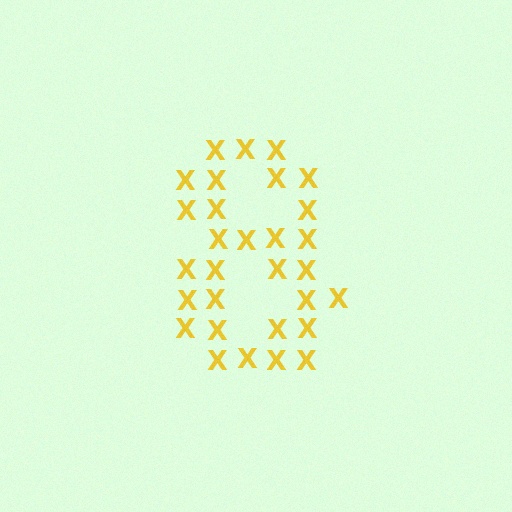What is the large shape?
The large shape is the digit 8.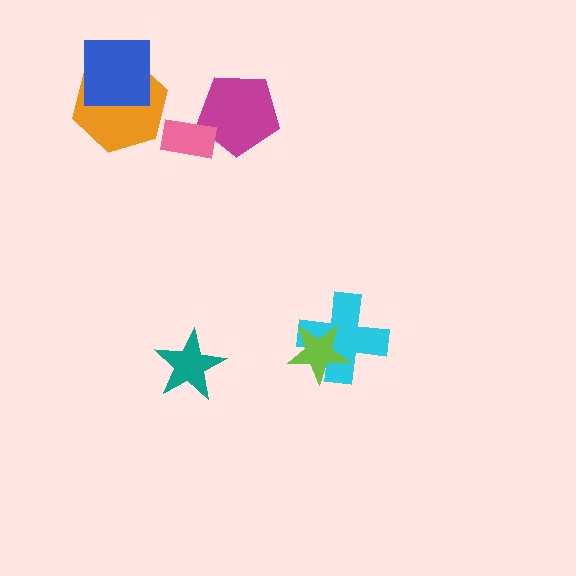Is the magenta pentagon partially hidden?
Yes, it is partially covered by another shape.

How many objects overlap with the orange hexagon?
1 object overlaps with the orange hexagon.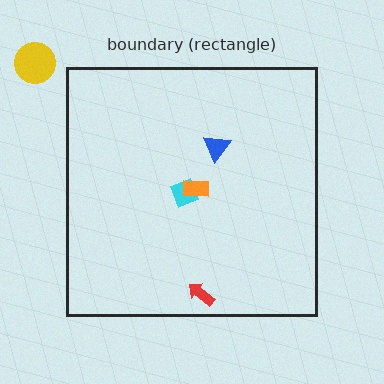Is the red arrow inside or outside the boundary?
Inside.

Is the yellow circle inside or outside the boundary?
Outside.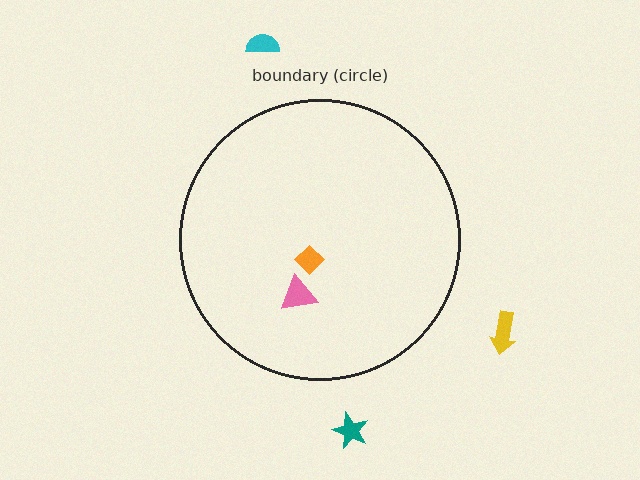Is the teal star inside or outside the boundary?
Outside.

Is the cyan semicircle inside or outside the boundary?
Outside.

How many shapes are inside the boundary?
2 inside, 3 outside.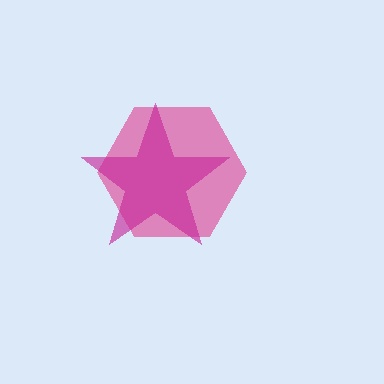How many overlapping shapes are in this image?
There are 2 overlapping shapes in the image.